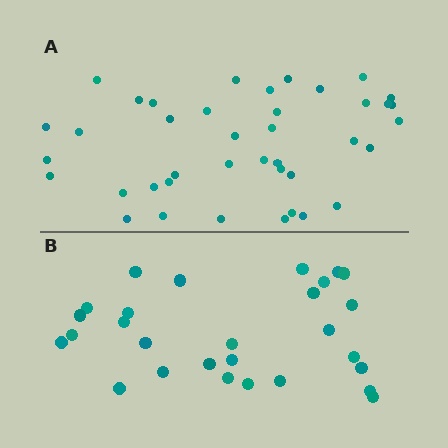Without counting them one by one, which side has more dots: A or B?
Region A (the top region) has more dots.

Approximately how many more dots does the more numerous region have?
Region A has roughly 12 or so more dots than region B.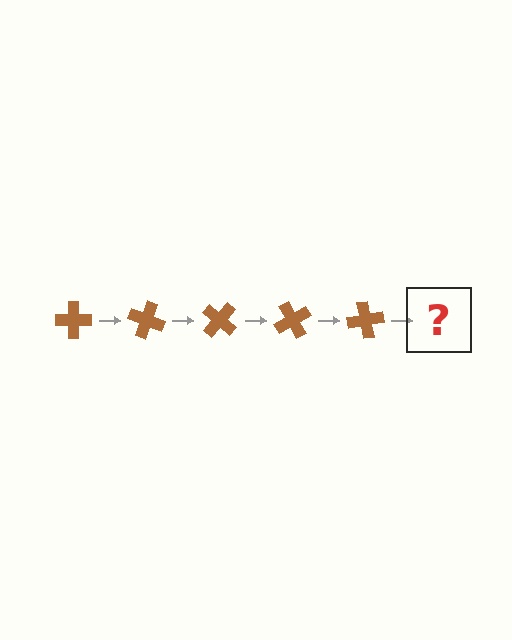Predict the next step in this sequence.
The next step is a brown cross rotated 100 degrees.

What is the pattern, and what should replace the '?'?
The pattern is that the cross rotates 20 degrees each step. The '?' should be a brown cross rotated 100 degrees.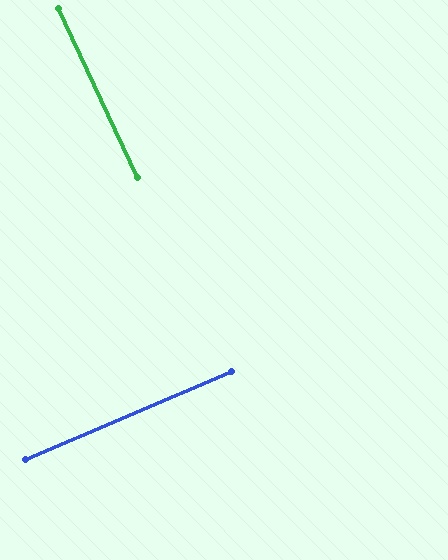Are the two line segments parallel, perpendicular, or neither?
Perpendicular — they meet at approximately 88°.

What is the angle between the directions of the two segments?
Approximately 88 degrees.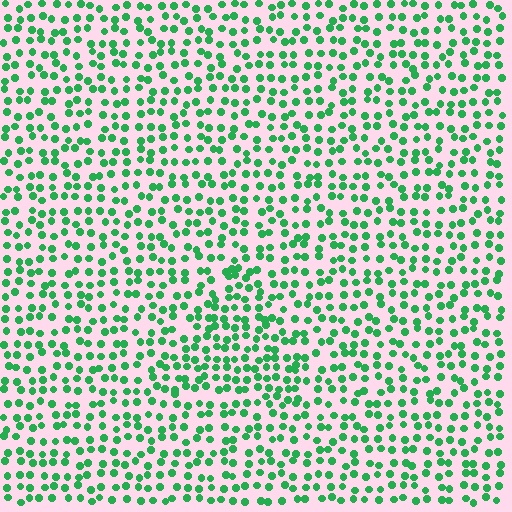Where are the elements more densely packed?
The elements are more densely packed inside the triangle boundary.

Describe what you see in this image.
The image contains small green elements arranged at two different densities. A triangle-shaped region is visible where the elements are more densely packed than the surrounding area.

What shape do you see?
I see a triangle.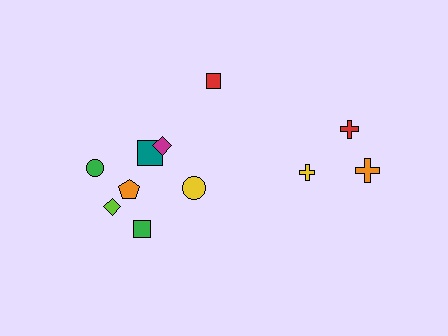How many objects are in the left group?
There are 8 objects.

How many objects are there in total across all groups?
There are 11 objects.